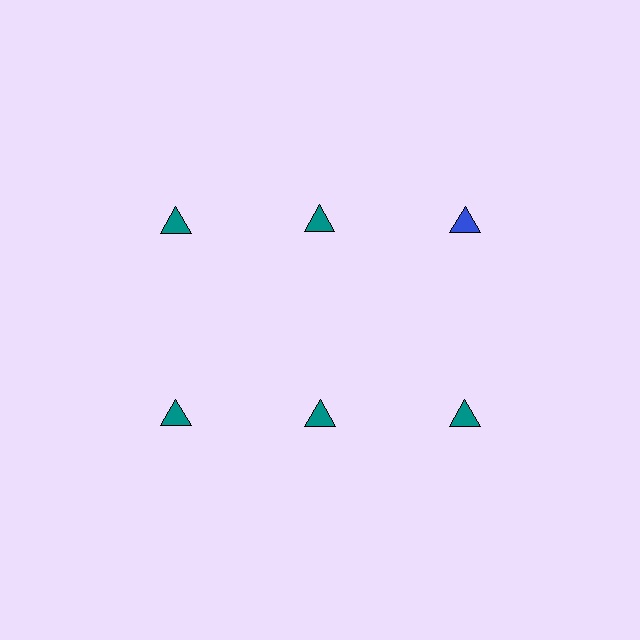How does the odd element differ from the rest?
It has a different color: blue instead of teal.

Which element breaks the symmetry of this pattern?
The blue triangle in the top row, center column breaks the symmetry. All other shapes are teal triangles.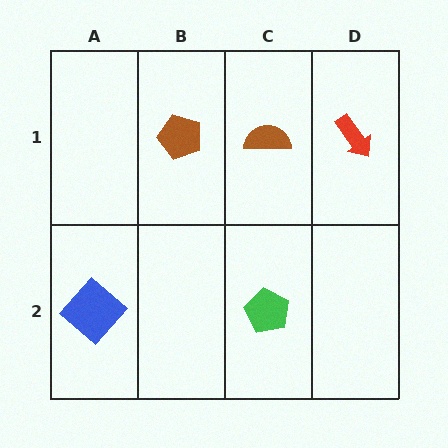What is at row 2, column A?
A blue diamond.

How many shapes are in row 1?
3 shapes.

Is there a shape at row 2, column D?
No, that cell is empty.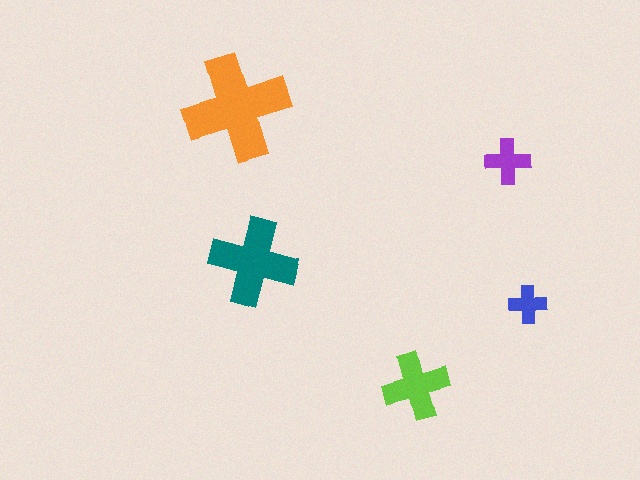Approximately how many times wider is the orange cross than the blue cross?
About 3 times wider.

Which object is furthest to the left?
The orange cross is leftmost.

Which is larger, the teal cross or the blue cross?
The teal one.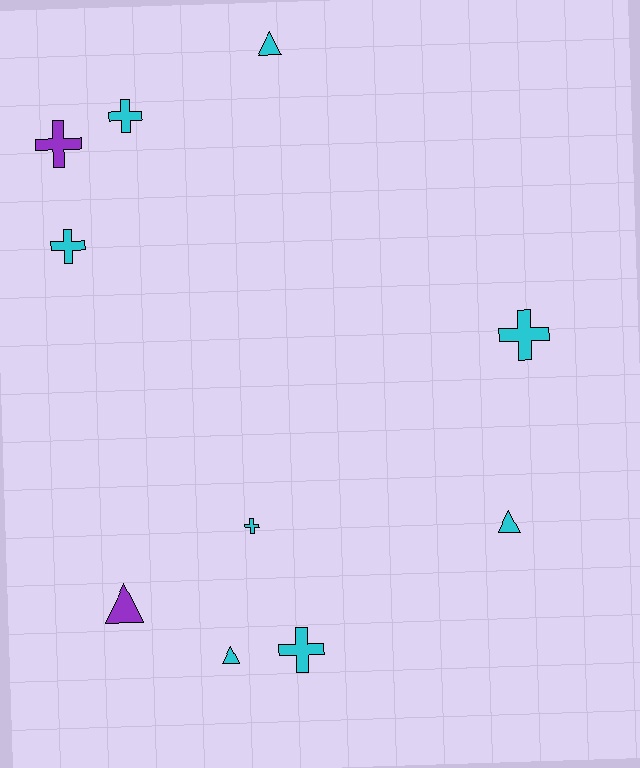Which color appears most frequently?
Cyan, with 8 objects.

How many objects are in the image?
There are 10 objects.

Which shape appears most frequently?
Cross, with 6 objects.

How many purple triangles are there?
There is 1 purple triangle.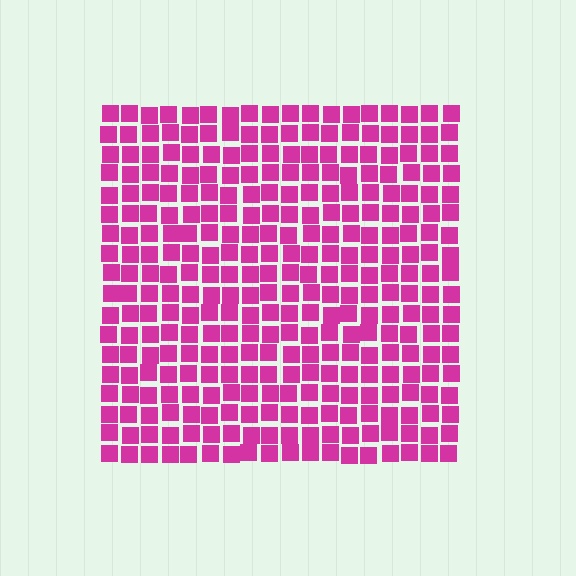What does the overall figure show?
The overall figure shows a square.